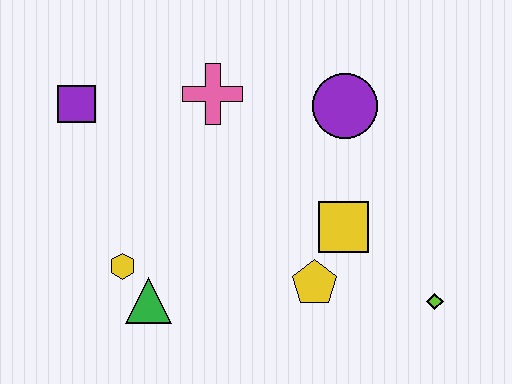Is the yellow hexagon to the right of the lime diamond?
No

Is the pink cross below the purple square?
No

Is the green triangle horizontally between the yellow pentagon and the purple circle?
No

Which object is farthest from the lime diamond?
The purple square is farthest from the lime diamond.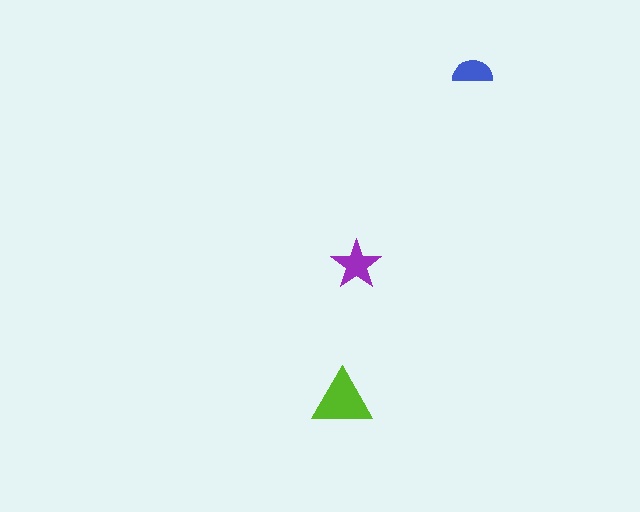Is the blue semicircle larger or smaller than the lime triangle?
Smaller.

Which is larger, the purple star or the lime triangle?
The lime triangle.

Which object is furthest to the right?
The blue semicircle is rightmost.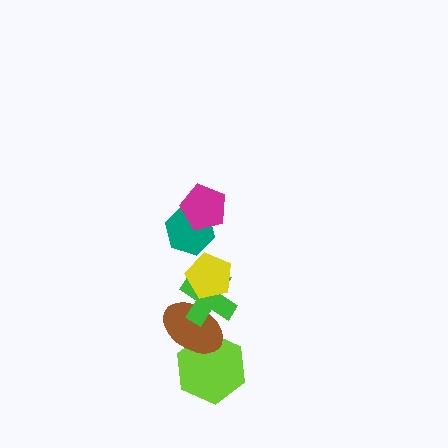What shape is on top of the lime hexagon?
The brown ellipse is on top of the lime hexagon.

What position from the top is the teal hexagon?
The teal hexagon is 2nd from the top.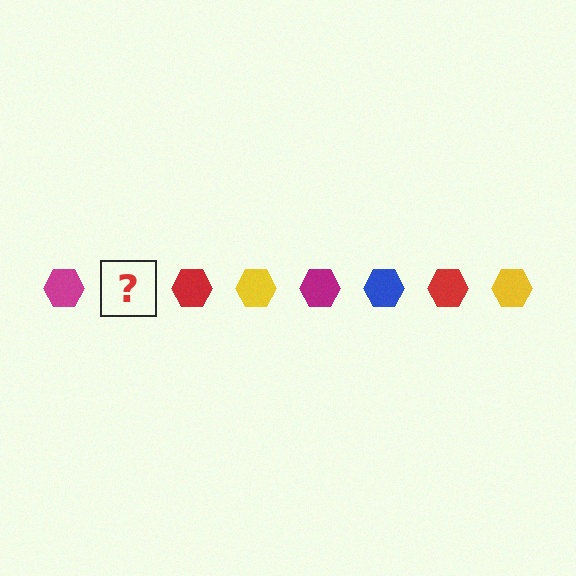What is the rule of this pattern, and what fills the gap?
The rule is that the pattern cycles through magenta, blue, red, yellow hexagons. The gap should be filled with a blue hexagon.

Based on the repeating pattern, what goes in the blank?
The blank should be a blue hexagon.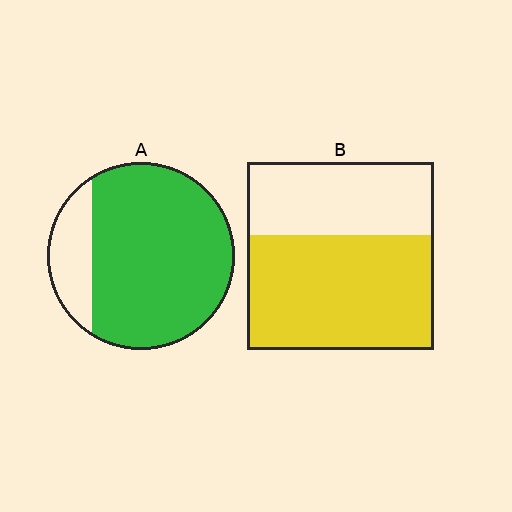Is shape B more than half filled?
Yes.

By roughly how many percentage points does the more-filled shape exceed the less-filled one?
By roughly 20 percentage points (A over B).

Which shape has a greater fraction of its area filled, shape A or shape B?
Shape A.